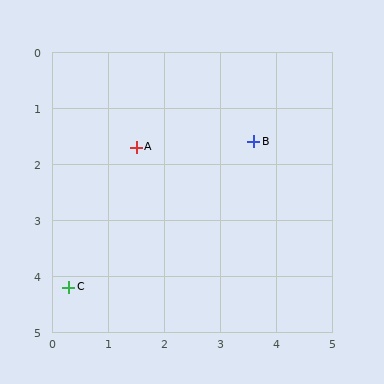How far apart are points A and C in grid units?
Points A and C are about 2.8 grid units apart.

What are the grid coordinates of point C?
Point C is at approximately (0.3, 4.2).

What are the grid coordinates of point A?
Point A is at approximately (1.5, 1.7).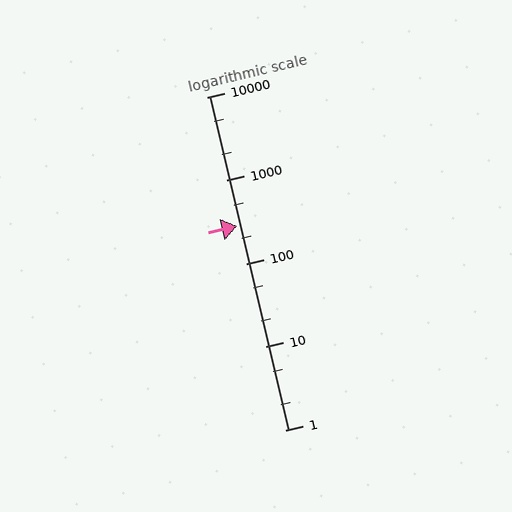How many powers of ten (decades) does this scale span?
The scale spans 4 decades, from 1 to 10000.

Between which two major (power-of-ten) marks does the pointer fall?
The pointer is between 100 and 1000.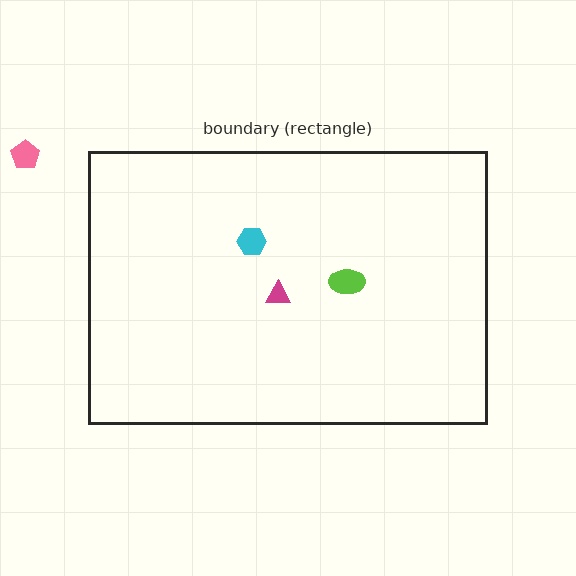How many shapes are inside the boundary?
3 inside, 1 outside.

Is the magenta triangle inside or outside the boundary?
Inside.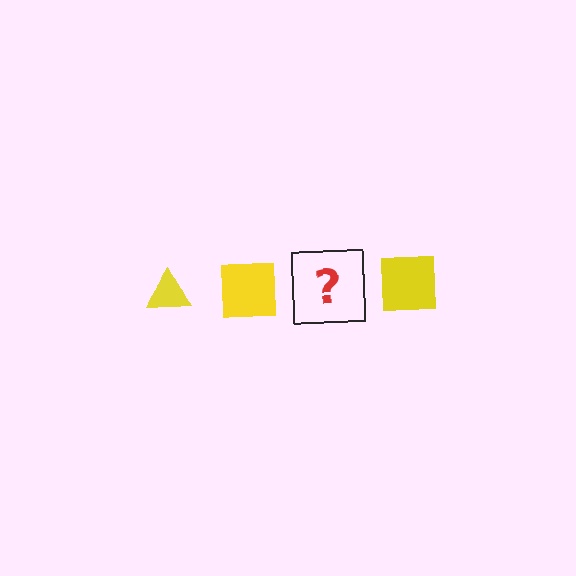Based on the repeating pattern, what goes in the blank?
The blank should be a yellow triangle.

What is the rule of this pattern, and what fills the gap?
The rule is that the pattern cycles through triangle, square shapes in yellow. The gap should be filled with a yellow triangle.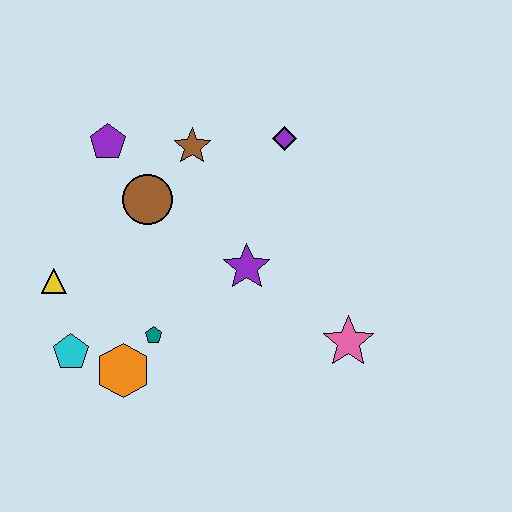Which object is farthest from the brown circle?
The pink star is farthest from the brown circle.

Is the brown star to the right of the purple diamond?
No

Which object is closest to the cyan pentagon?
The orange hexagon is closest to the cyan pentagon.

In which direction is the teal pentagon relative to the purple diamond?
The teal pentagon is below the purple diamond.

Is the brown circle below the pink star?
No